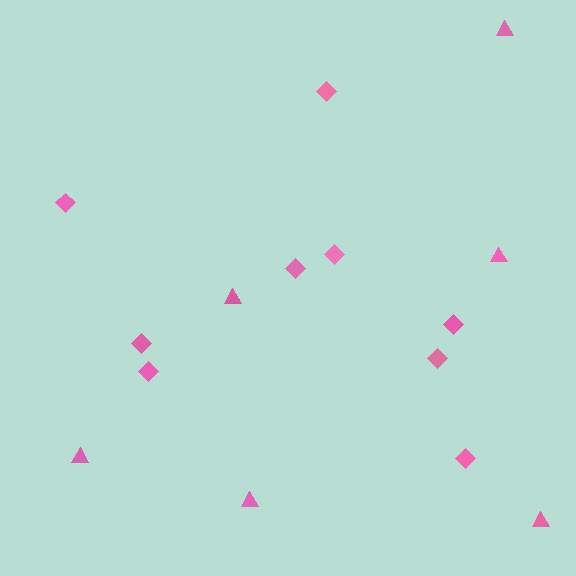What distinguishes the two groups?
There are 2 groups: one group of diamonds (9) and one group of triangles (6).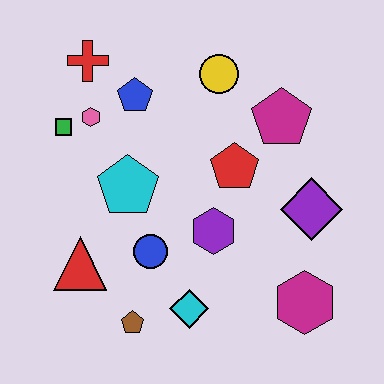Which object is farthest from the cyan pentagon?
The magenta hexagon is farthest from the cyan pentagon.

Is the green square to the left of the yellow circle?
Yes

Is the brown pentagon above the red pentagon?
No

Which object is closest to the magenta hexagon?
The purple diamond is closest to the magenta hexagon.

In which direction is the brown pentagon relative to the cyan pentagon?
The brown pentagon is below the cyan pentagon.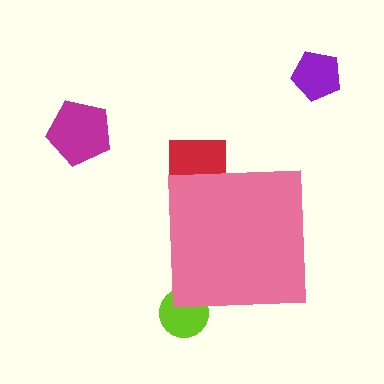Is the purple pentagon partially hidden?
No, the purple pentagon is fully visible.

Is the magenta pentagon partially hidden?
No, the magenta pentagon is fully visible.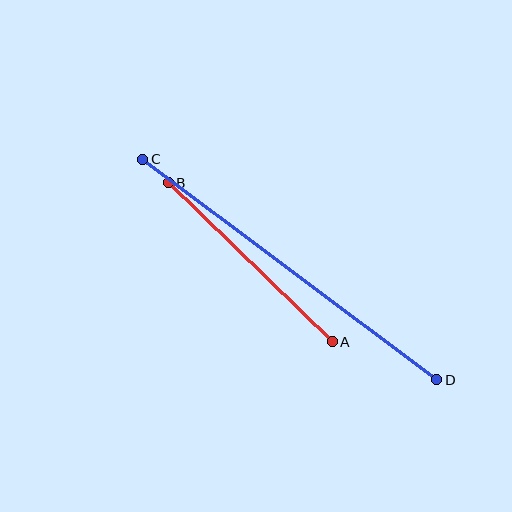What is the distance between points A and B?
The distance is approximately 228 pixels.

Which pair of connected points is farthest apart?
Points C and D are farthest apart.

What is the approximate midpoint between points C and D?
The midpoint is at approximately (290, 270) pixels.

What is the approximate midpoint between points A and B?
The midpoint is at approximately (250, 262) pixels.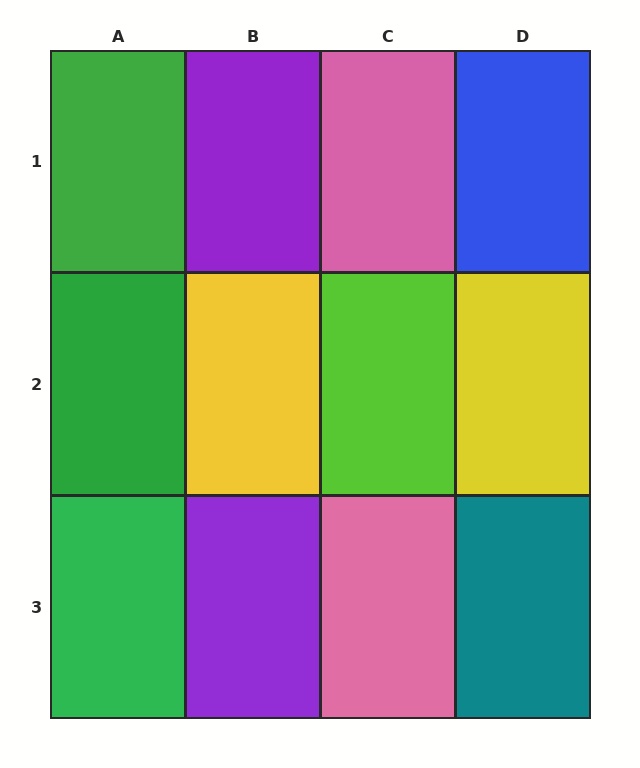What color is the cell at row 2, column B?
Yellow.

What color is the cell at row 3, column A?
Green.